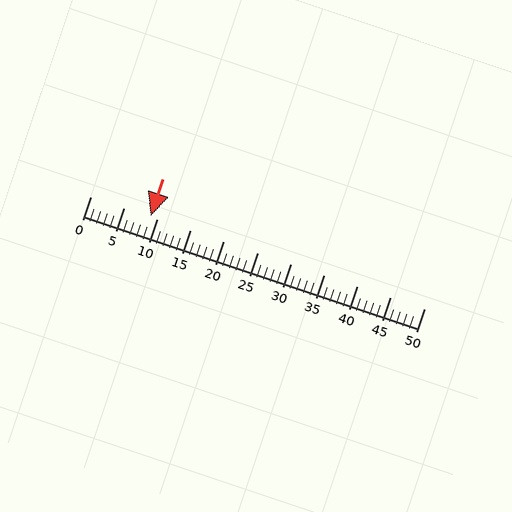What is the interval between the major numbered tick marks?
The major tick marks are spaced 5 units apart.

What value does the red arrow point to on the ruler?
The red arrow points to approximately 9.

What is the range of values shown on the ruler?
The ruler shows values from 0 to 50.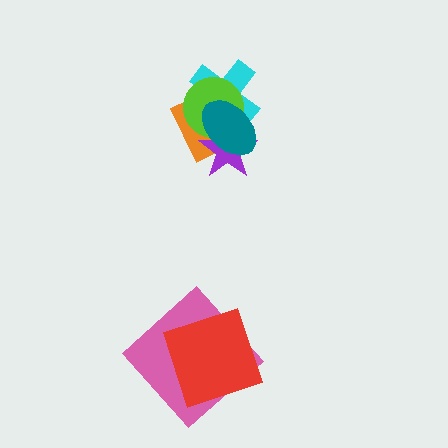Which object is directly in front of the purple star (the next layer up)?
The cyan cross is directly in front of the purple star.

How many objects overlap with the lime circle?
4 objects overlap with the lime circle.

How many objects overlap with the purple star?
4 objects overlap with the purple star.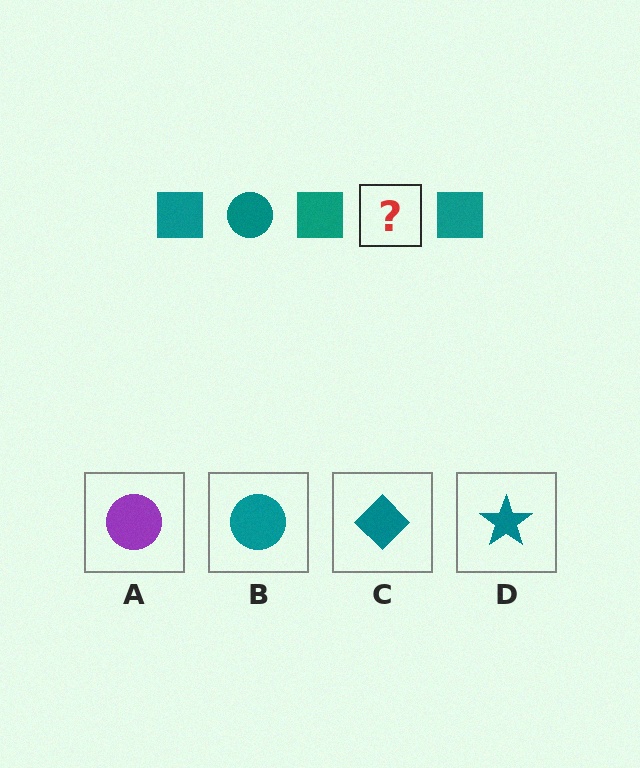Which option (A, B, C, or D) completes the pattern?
B.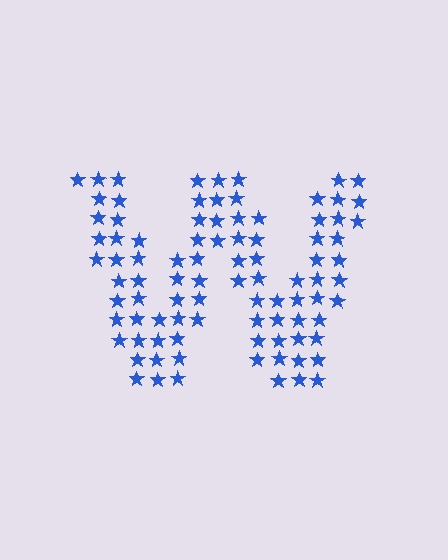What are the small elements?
The small elements are stars.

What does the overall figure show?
The overall figure shows the letter W.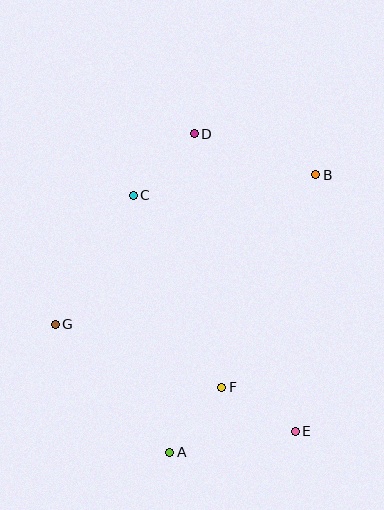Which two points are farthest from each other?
Points A and D are farthest from each other.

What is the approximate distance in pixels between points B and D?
The distance between B and D is approximately 128 pixels.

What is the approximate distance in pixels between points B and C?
The distance between B and C is approximately 184 pixels.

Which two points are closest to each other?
Points A and F are closest to each other.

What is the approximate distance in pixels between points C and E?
The distance between C and E is approximately 286 pixels.